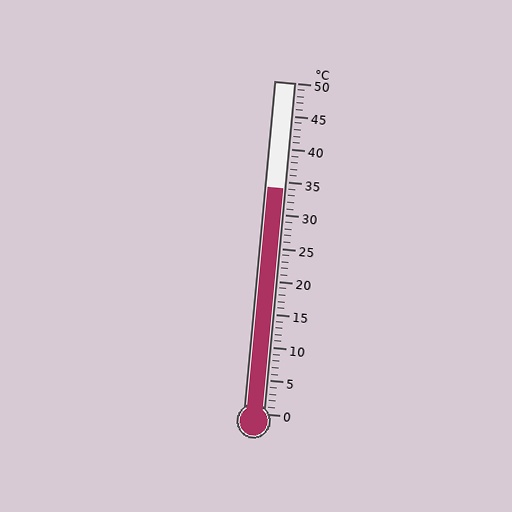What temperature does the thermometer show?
The thermometer shows approximately 34°C.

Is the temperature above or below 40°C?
The temperature is below 40°C.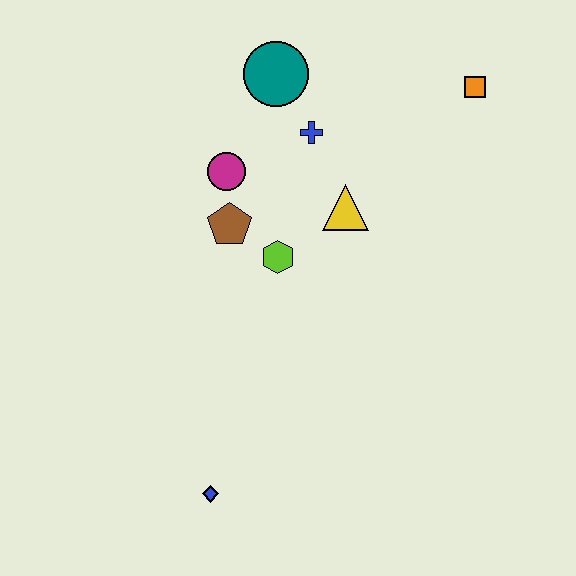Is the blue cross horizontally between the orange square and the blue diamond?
Yes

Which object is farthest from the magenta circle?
The blue diamond is farthest from the magenta circle.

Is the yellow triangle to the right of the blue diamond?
Yes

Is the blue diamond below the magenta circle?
Yes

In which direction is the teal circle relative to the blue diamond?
The teal circle is above the blue diamond.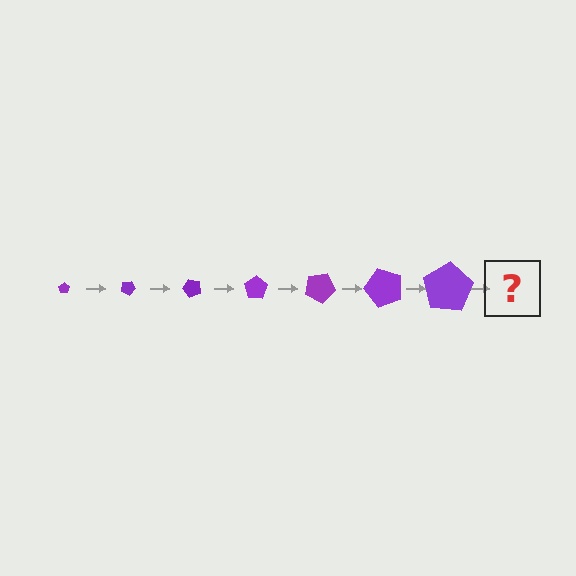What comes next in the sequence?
The next element should be a pentagon, larger than the previous one and rotated 175 degrees from the start.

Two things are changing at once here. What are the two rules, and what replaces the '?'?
The two rules are that the pentagon grows larger each step and it rotates 25 degrees each step. The '?' should be a pentagon, larger than the previous one and rotated 175 degrees from the start.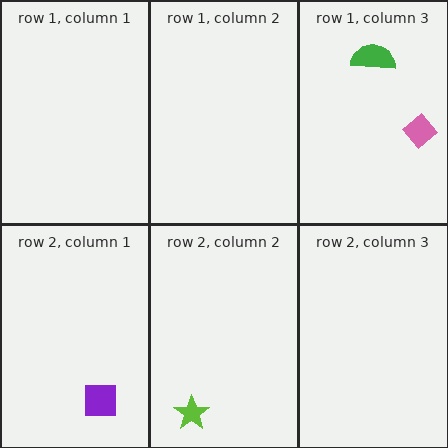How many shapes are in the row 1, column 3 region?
2.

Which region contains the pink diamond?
The row 1, column 3 region.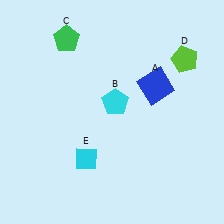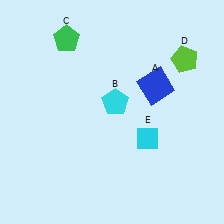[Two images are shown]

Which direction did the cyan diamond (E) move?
The cyan diamond (E) moved right.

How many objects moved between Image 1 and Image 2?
1 object moved between the two images.